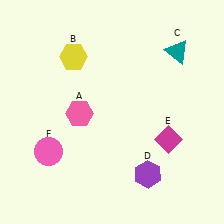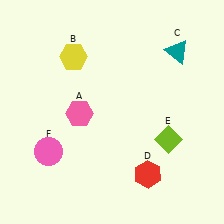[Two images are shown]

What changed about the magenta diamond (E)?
In Image 1, E is magenta. In Image 2, it changed to lime.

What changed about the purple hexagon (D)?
In Image 1, D is purple. In Image 2, it changed to red.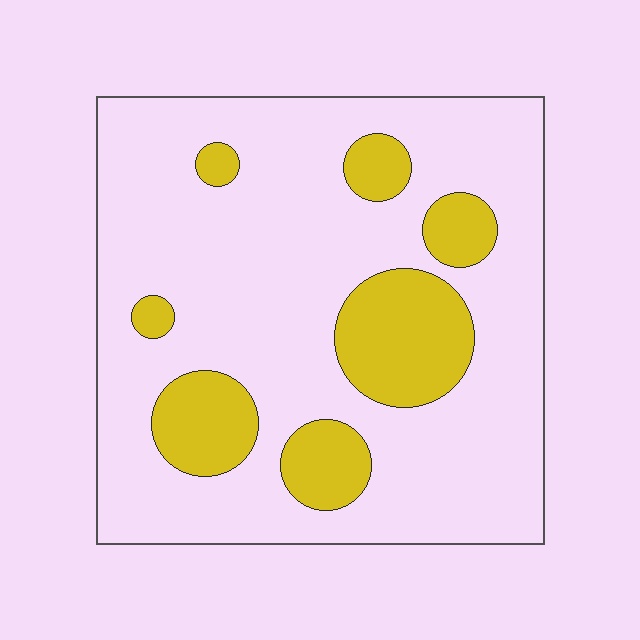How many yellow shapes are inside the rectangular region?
7.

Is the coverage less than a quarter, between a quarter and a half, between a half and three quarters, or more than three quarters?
Less than a quarter.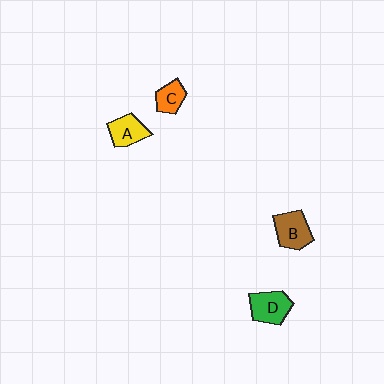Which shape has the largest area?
Shape B (brown).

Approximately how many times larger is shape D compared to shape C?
Approximately 1.5 times.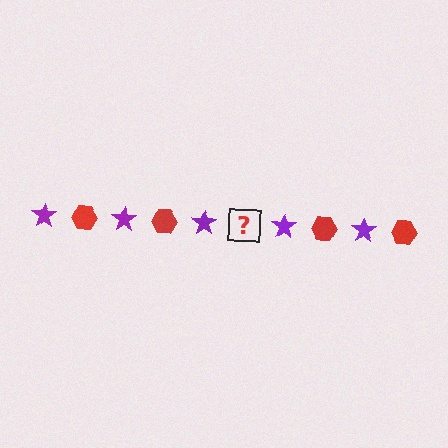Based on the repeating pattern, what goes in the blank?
The blank should be a red hexagon.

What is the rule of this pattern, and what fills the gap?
The rule is that the pattern alternates between purple star and red hexagon. The gap should be filled with a red hexagon.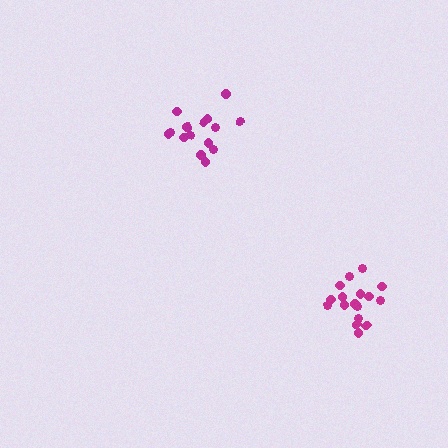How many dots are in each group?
Group 1: 17 dots, Group 2: 15 dots (32 total).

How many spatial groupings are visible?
There are 2 spatial groupings.